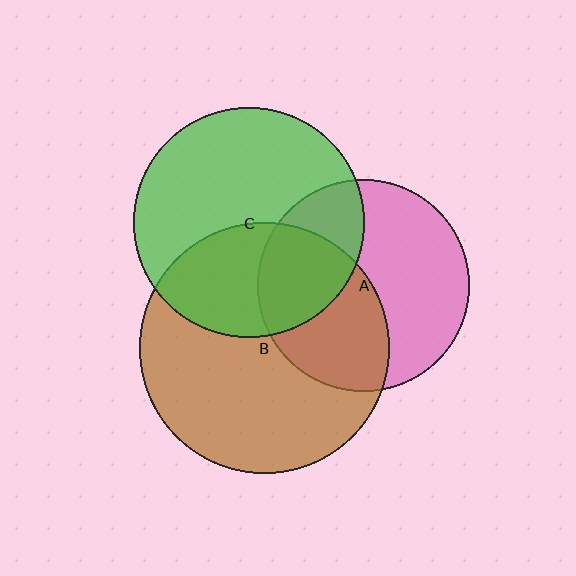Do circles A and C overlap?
Yes.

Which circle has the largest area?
Circle B (brown).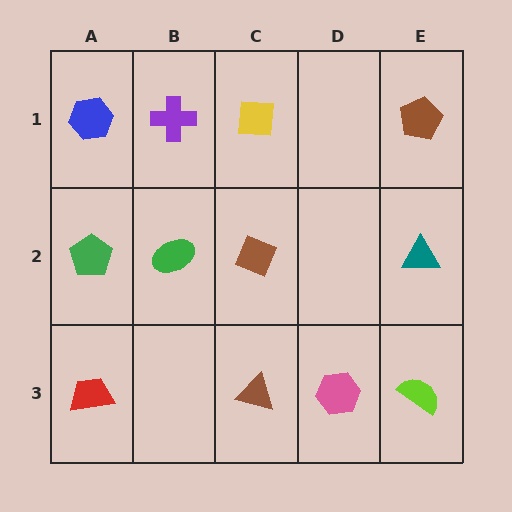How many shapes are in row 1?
4 shapes.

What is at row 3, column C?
A brown triangle.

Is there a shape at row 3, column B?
No, that cell is empty.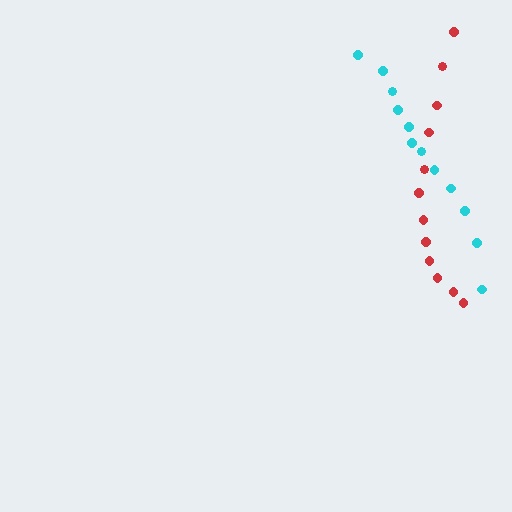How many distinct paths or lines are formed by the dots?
There are 2 distinct paths.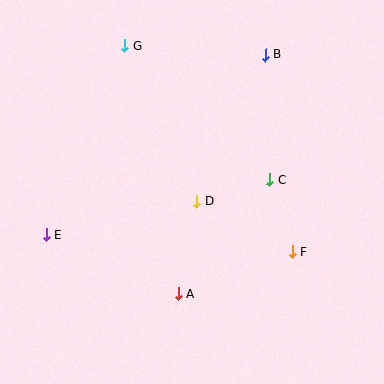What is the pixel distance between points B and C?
The distance between B and C is 126 pixels.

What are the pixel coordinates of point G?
Point G is at (125, 46).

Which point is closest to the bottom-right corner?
Point F is closest to the bottom-right corner.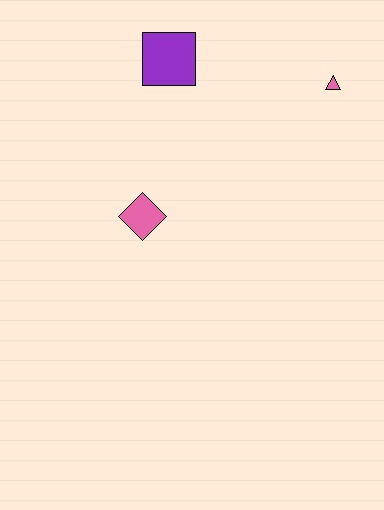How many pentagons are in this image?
There are no pentagons.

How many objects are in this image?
There are 3 objects.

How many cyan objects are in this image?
There are no cyan objects.